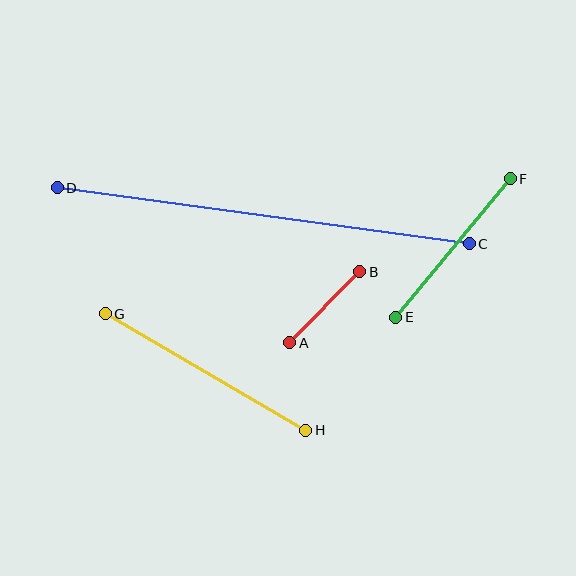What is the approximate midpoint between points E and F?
The midpoint is at approximately (453, 248) pixels.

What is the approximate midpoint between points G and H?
The midpoint is at approximately (206, 372) pixels.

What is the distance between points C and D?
The distance is approximately 416 pixels.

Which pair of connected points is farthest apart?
Points C and D are farthest apart.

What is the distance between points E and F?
The distance is approximately 180 pixels.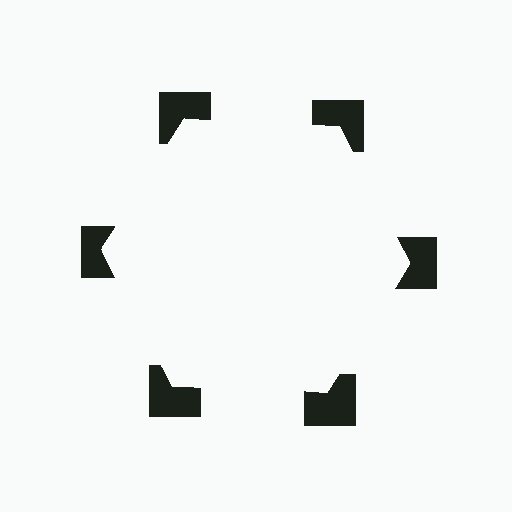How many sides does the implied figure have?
6 sides.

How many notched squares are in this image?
There are 6 — one at each vertex of the illusory hexagon.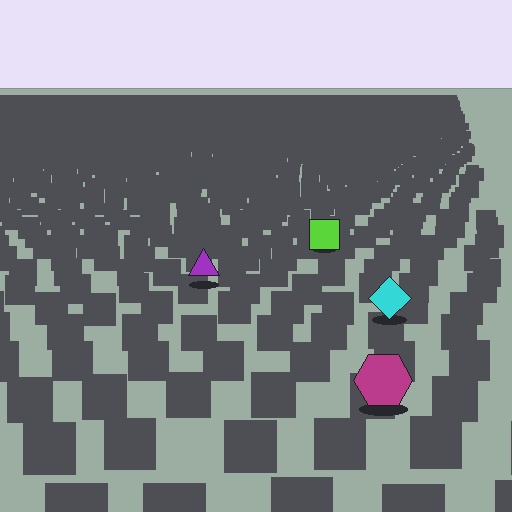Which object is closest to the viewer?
The magenta hexagon is closest. The texture marks near it are larger and more spread out.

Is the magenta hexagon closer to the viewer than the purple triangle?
Yes. The magenta hexagon is closer — you can tell from the texture gradient: the ground texture is coarser near it.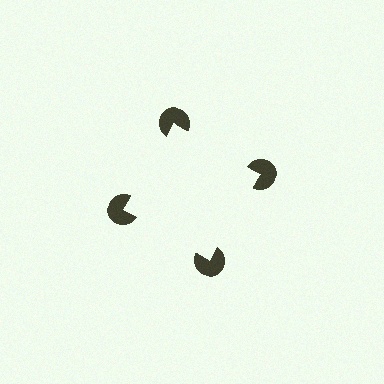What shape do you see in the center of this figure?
An illusory square — its edges are inferred from the aligned wedge cuts in the pac-man discs, not physically drawn.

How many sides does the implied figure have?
4 sides.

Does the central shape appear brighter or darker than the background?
It typically appears slightly brighter than the background, even though no actual brightness change is drawn.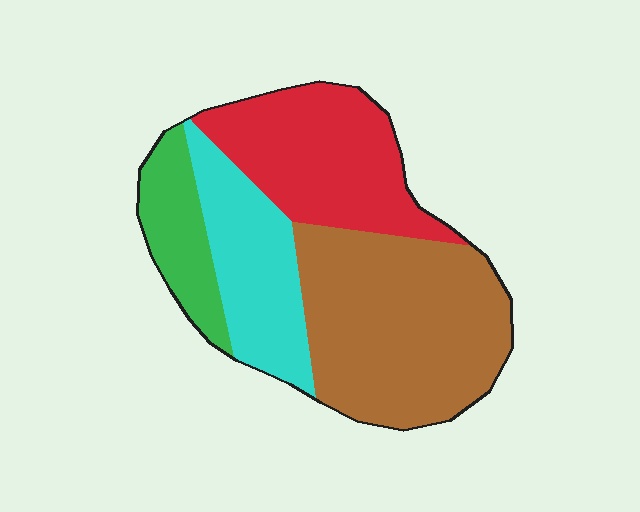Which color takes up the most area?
Brown, at roughly 40%.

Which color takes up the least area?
Green, at roughly 10%.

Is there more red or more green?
Red.